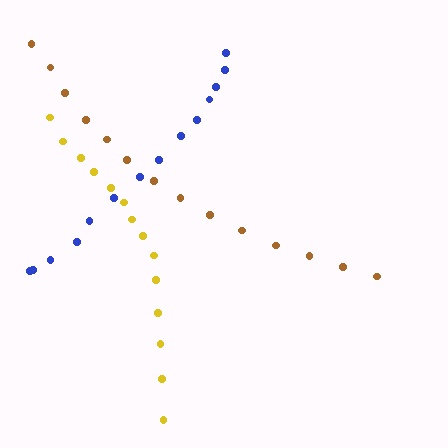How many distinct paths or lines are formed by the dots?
There are 3 distinct paths.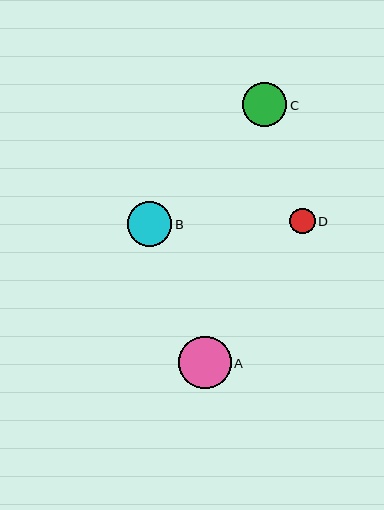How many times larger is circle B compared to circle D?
Circle B is approximately 1.8 times the size of circle D.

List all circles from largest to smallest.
From largest to smallest: A, B, C, D.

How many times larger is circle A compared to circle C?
Circle A is approximately 1.2 times the size of circle C.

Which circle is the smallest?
Circle D is the smallest with a size of approximately 25 pixels.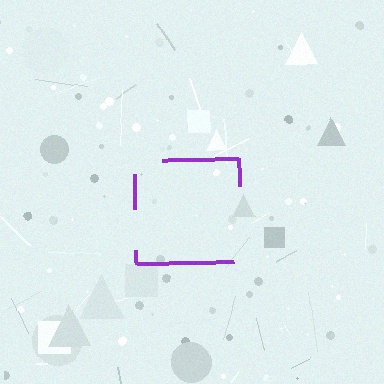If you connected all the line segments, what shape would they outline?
They would outline a square.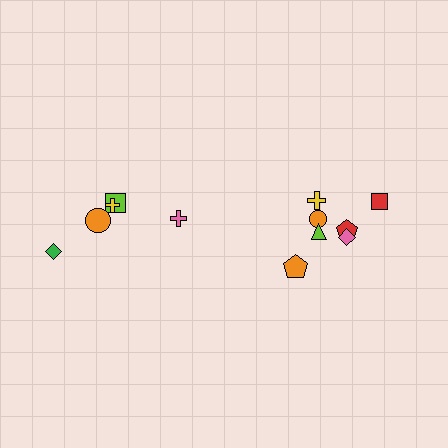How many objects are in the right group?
There are 7 objects.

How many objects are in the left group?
There are 5 objects.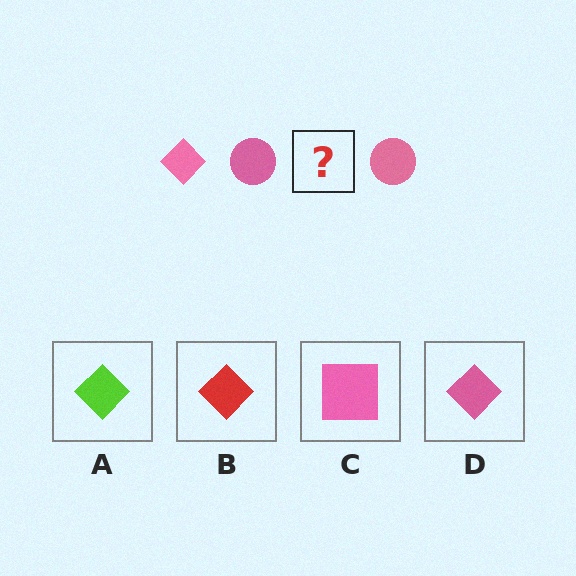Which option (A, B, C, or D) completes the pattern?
D.